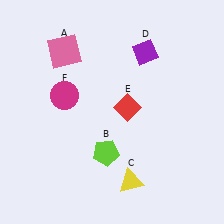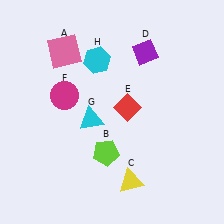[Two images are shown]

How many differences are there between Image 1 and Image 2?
There are 2 differences between the two images.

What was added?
A cyan triangle (G), a cyan hexagon (H) were added in Image 2.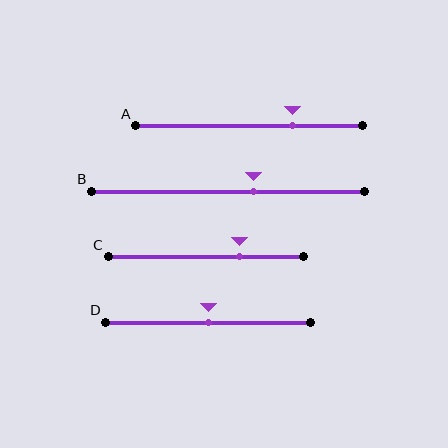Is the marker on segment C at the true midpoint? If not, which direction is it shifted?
No, the marker on segment C is shifted to the right by about 17% of the segment length.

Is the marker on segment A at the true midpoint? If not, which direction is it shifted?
No, the marker on segment A is shifted to the right by about 19% of the segment length.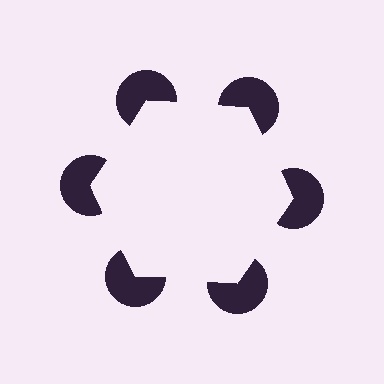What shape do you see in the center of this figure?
An illusory hexagon — its edges are inferred from the aligned wedge cuts in the pac-man discs, not physically drawn.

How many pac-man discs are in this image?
There are 6 — one at each vertex of the illusory hexagon.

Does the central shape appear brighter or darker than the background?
It typically appears slightly brighter than the background, even though no actual brightness change is drawn.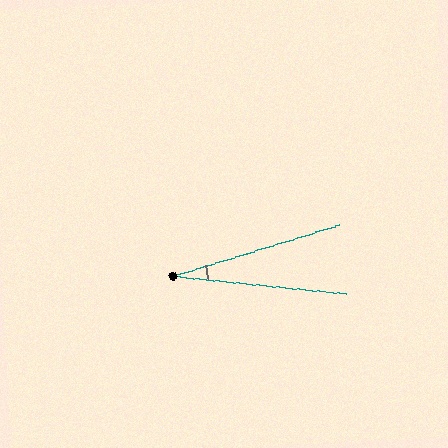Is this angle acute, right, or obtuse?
It is acute.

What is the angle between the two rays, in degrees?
Approximately 23 degrees.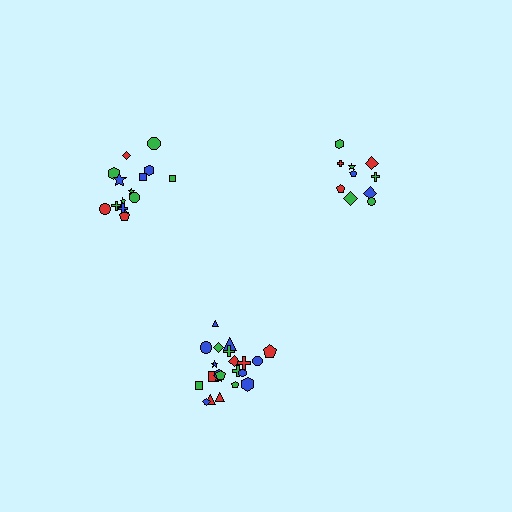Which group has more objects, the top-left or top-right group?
The top-left group.